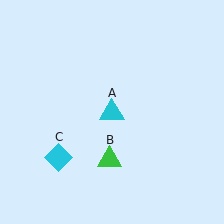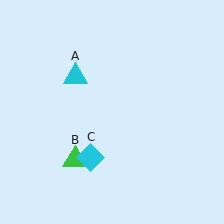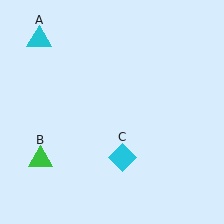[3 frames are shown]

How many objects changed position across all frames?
3 objects changed position: cyan triangle (object A), green triangle (object B), cyan diamond (object C).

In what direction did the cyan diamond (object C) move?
The cyan diamond (object C) moved right.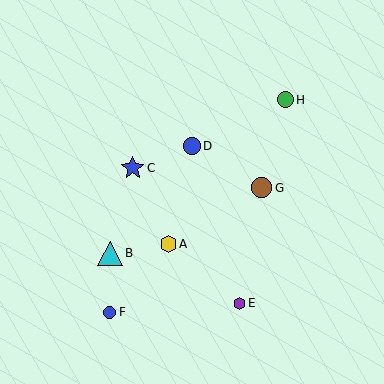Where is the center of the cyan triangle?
The center of the cyan triangle is at (110, 253).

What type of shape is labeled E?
Shape E is a purple hexagon.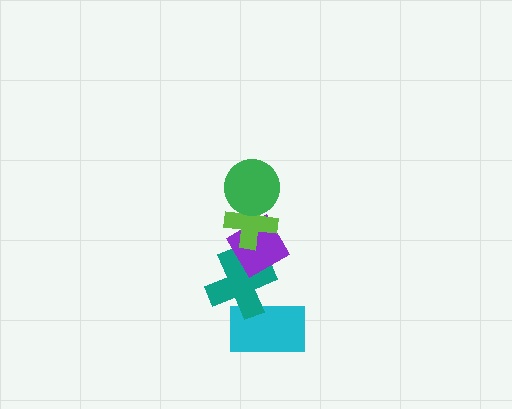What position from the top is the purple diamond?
The purple diamond is 3rd from the top.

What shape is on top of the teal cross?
The purple diamond is on top of the teal cross.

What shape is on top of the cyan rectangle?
The teal cross is on top of the cyan rectangle.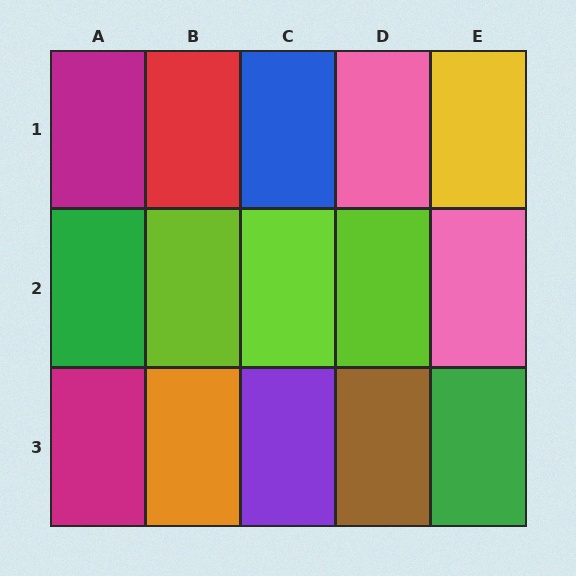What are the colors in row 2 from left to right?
Green, lime, lime, lime, pink.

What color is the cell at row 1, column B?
Red.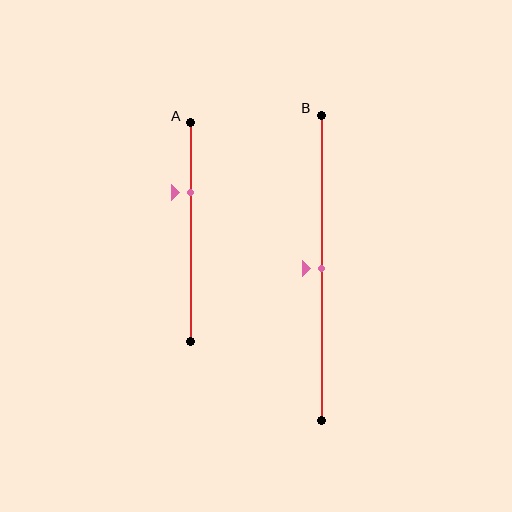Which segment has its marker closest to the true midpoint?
Segment B has its marker closest to the true midpoint.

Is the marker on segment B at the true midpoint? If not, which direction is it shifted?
Yes, the marker on segment B is at the true midpoint.